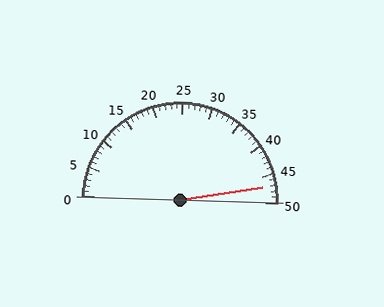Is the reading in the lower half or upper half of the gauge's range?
The reading is in the upper half of the range (0 to 50).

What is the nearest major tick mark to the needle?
The nearest major tick mark is 45.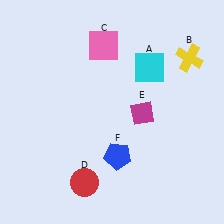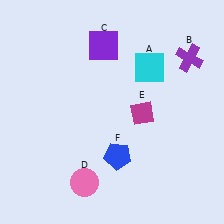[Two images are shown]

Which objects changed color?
B changed from yellow to purple. C changed from pink to purple. D changed from red to pink.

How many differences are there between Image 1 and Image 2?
There are 3 differences between the two images.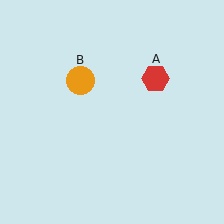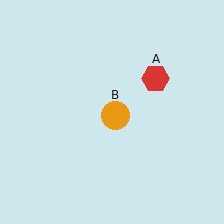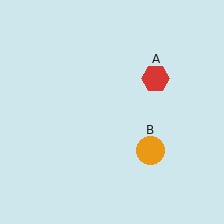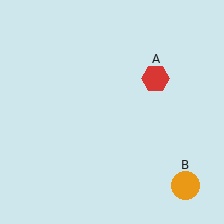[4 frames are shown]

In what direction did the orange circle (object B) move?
The orange circle (object B) moved down and to the right.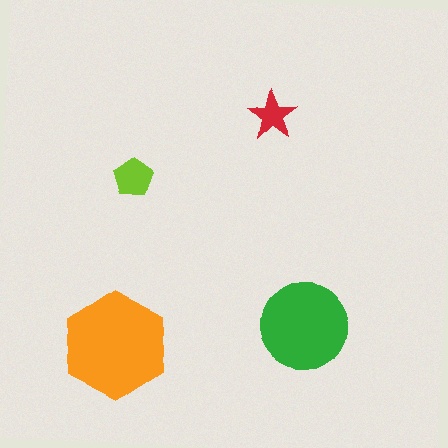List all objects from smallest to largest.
The red star, the lime pentagon, the green circle, the orange hexagon.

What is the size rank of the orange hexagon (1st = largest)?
1st.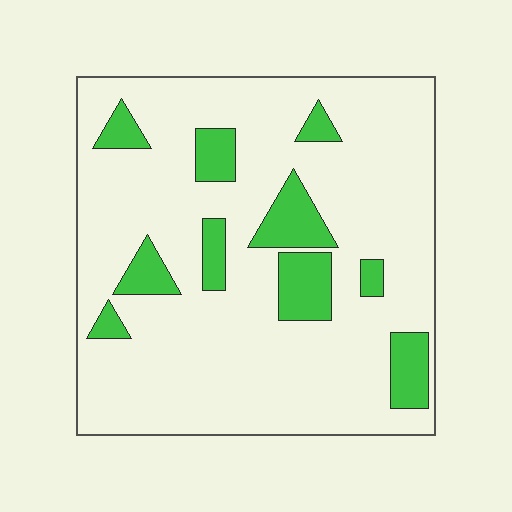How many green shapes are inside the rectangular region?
10.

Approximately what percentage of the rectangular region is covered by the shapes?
Approximately 15%.